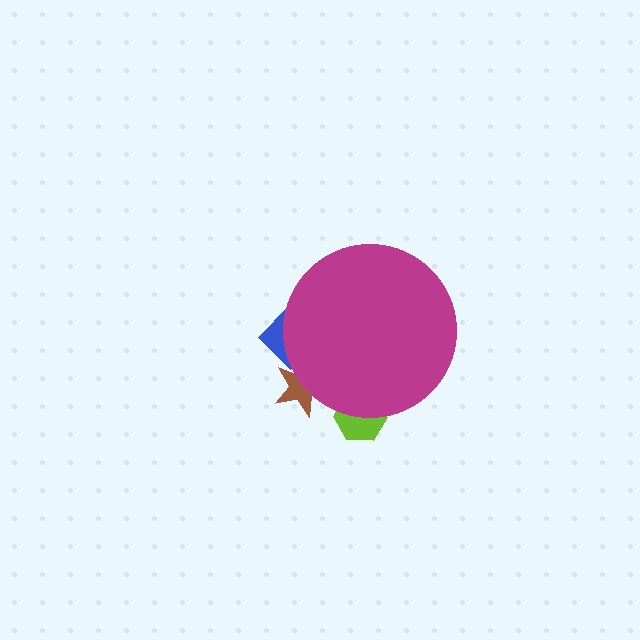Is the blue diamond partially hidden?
Yes, the blue diamond is partially hidden behind the magenta circle.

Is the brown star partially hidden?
Yes, the brown star is partially hidden behind the magenta circle.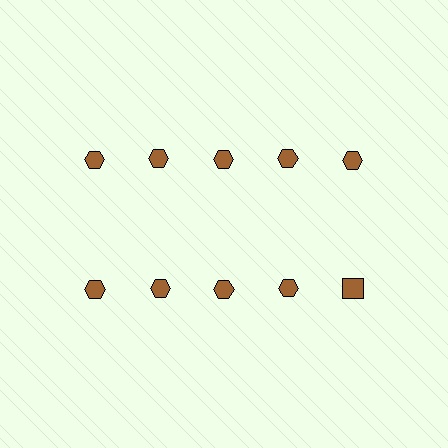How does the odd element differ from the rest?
It has a different shape: square instead of hexagon.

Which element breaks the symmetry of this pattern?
The brown square in the second row, rightmost column breaks the symmetry. All other shapes are brown hexagons.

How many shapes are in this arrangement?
There are 10 shapes arranged in a grid pattern.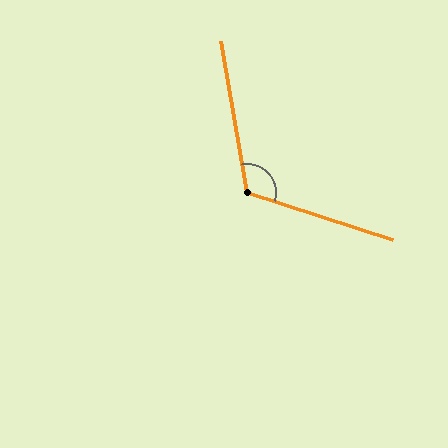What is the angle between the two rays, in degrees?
Approximately 117 degrees.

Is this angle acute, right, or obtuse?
It is obtuse.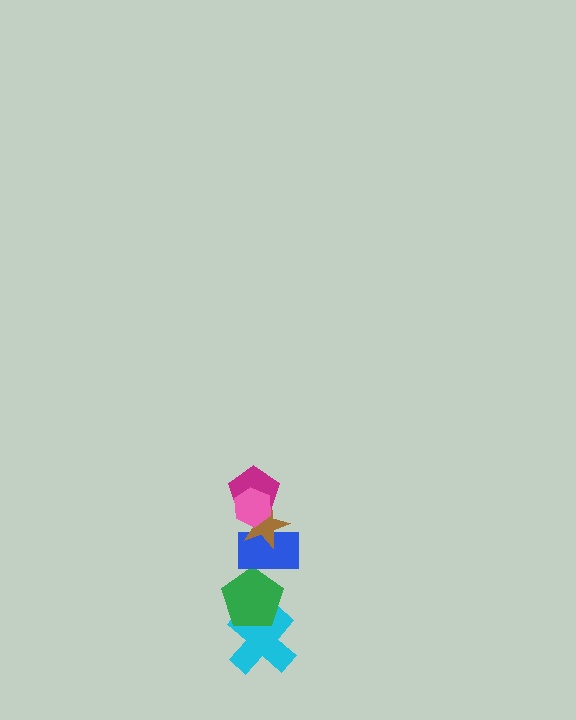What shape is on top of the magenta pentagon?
The pink hexagon is on top of the magenta pentagon.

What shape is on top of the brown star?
The magenta pentagon is on top of the brown star.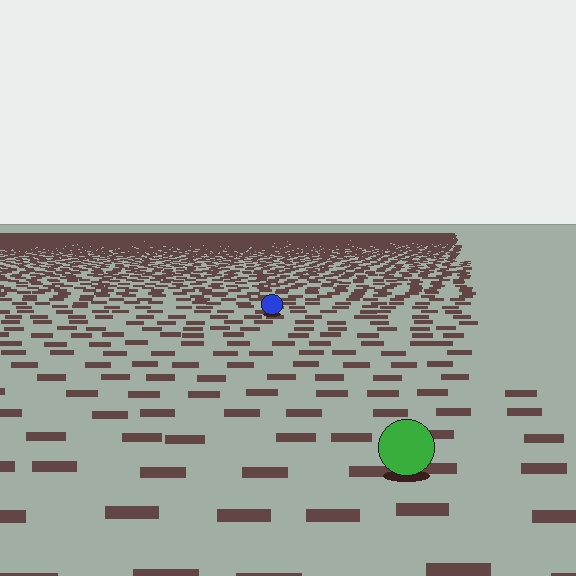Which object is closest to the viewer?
The green circle is closest. The texture marks near it are larger and more spread out.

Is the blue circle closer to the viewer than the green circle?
No. The green circle is closer — you can tell from the texture gradient: the ground texture is coarser near it.